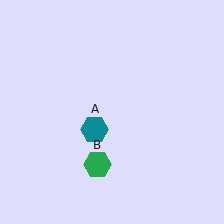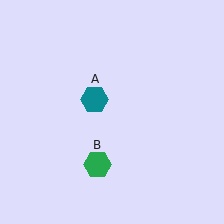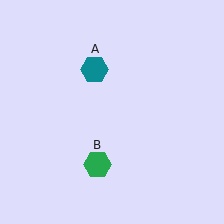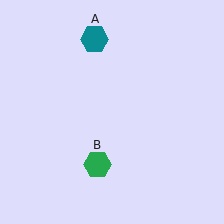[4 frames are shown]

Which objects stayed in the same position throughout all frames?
Green hexagon (object B) remained stationary.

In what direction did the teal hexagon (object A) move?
The teal hexagon (object A) moved up.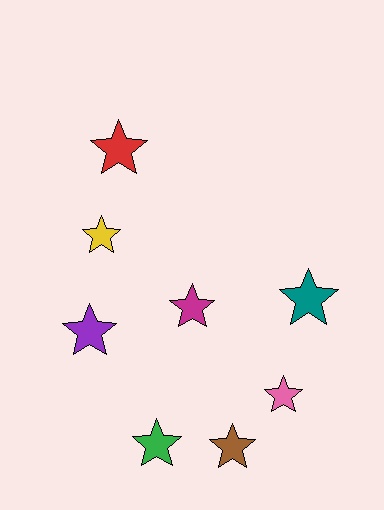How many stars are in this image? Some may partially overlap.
There are 8 stars.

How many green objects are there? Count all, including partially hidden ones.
There is 1 green object.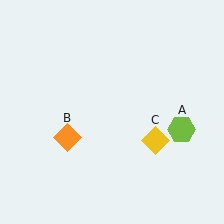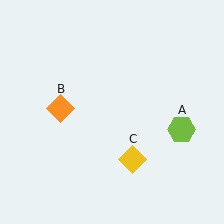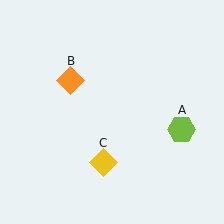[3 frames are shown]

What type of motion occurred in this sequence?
The orange diamond (object B), yellow diamond (object C) rotated clockwise around the center of the scene.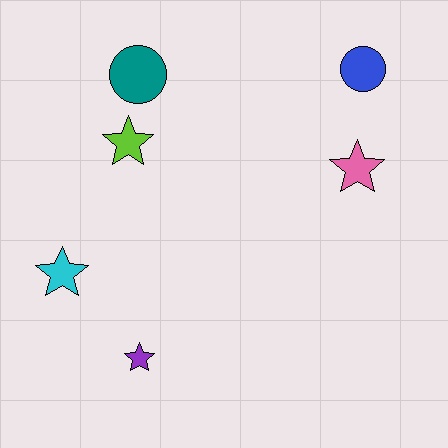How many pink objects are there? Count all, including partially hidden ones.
There is 1 pink object.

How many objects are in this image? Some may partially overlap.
There are 6 objects.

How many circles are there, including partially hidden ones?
There are 2 circles.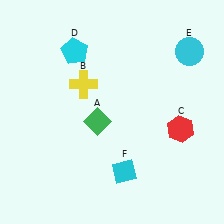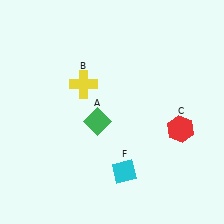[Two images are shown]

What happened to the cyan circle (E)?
The cyan circle (E) was removed in Image 2. It was in the top-right area of Image 1.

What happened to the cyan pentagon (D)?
The cyan pentagon (D) was removed in Image 2. It was in the top-left area of Image 1.